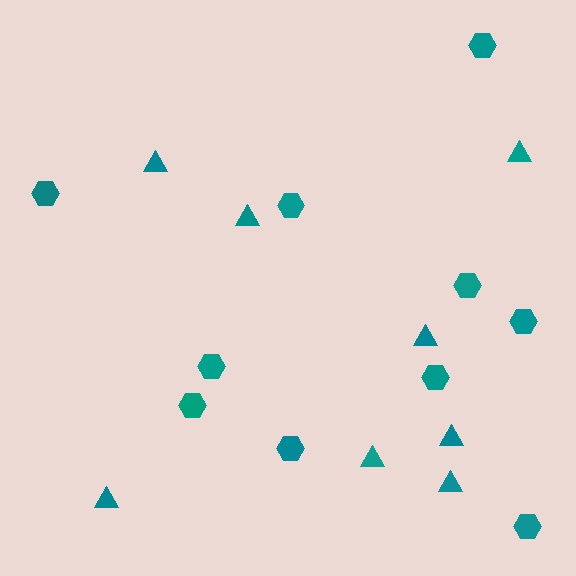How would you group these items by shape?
There are 2 groups: one group of triangles (8) and one group of hexagons (10).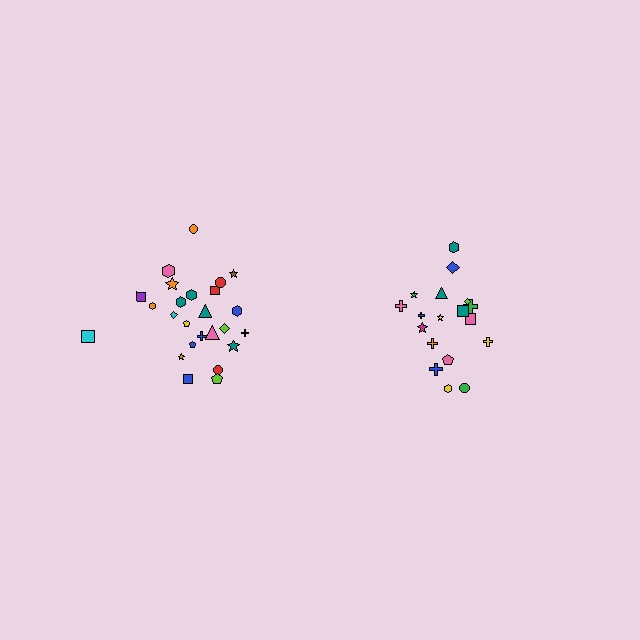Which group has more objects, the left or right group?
The left group.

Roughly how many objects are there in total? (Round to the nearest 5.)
Roughly 45 objects in total.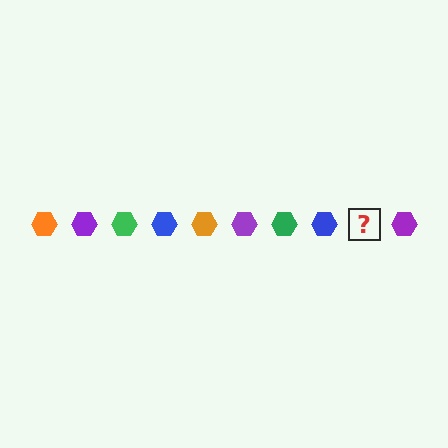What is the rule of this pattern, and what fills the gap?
The rule is that the pattern cycles through orange, purple, green, blue hexagons. The gap should be filled with an orange hexagon.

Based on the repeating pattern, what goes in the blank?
The blank should be an orange hexagon.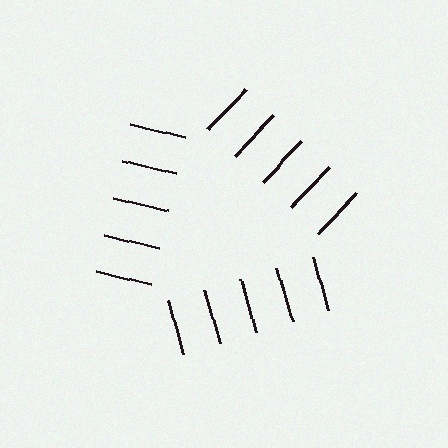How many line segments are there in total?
15 — 5 along each of the 3 edges.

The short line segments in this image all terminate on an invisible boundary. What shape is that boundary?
An illusory triangle — the line segments terminate on its edges but no continuous stroke is drawn.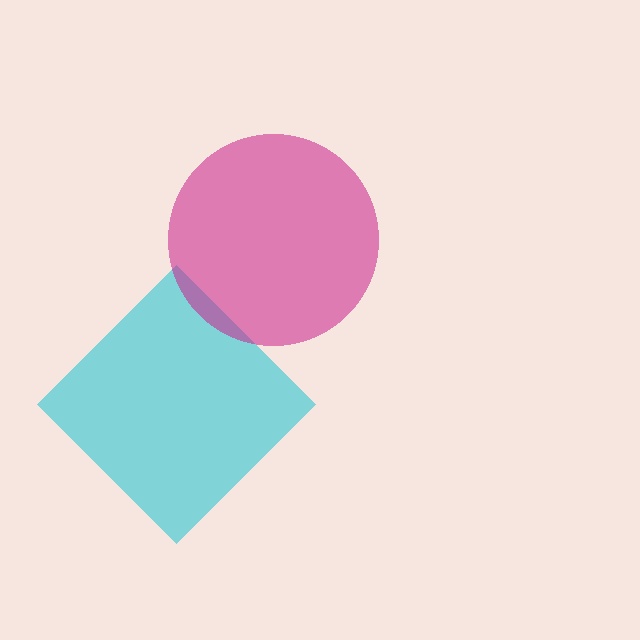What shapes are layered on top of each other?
The layered shapes are: a cyan diamond, a magenta circle.